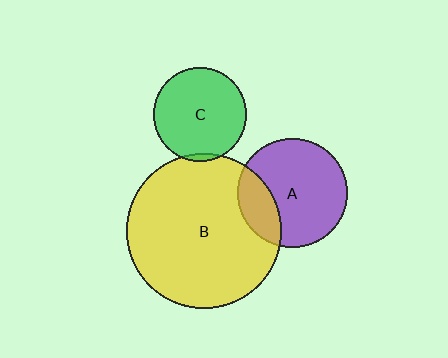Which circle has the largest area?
Circle B (yellow).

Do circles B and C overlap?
Yes.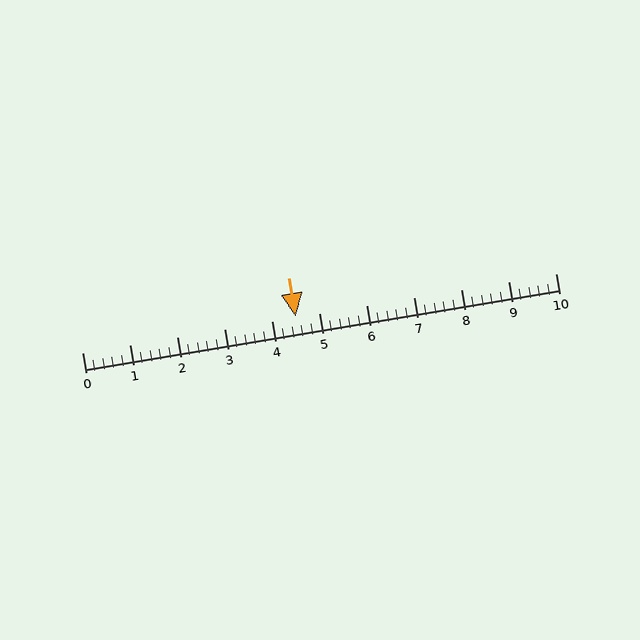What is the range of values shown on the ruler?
The ruler shows values from 0 to 10.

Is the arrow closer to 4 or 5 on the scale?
The arrow is closer to 5.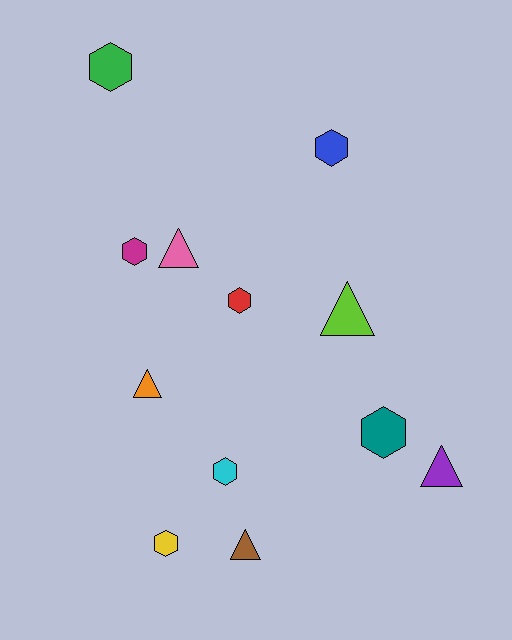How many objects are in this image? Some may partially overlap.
There are 12 objects.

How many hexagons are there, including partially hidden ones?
There are 7 hexagons.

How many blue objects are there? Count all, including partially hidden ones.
There is 1 blue object.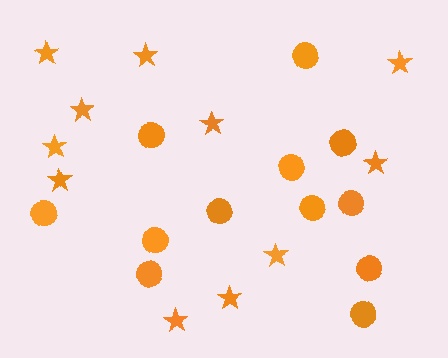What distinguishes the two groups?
There are 2 groups: one group of circles (12) and one group of stars (11).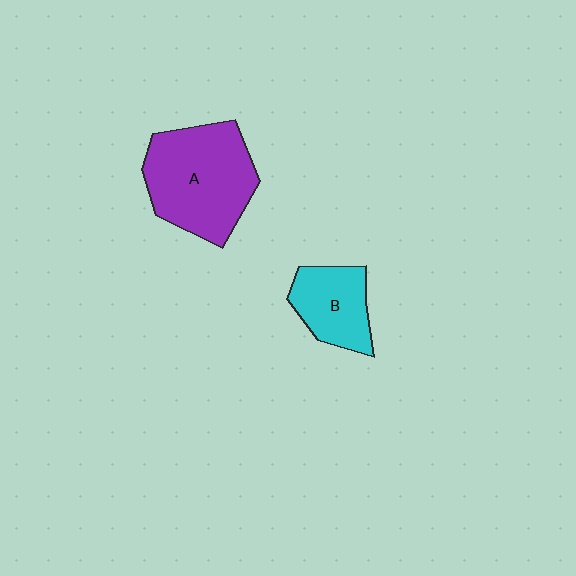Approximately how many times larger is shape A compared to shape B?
Approximately 1.9 times.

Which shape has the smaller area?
Shape B (cyan).